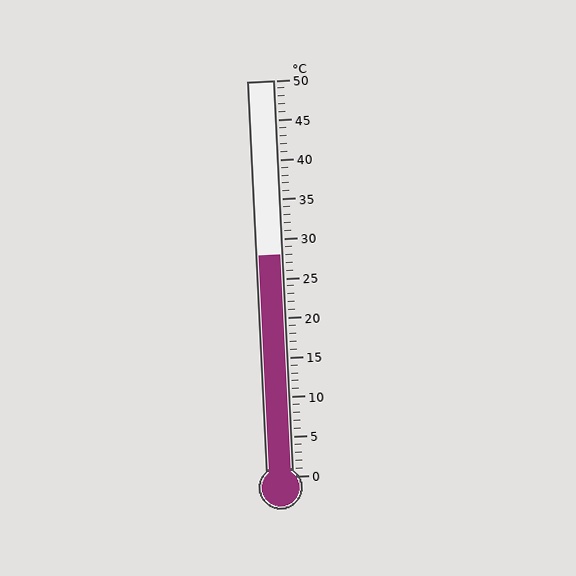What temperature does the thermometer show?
The thermometer shows approximately 28°C.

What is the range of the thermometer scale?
The thermometer scale ranges from 0°C to 50°C.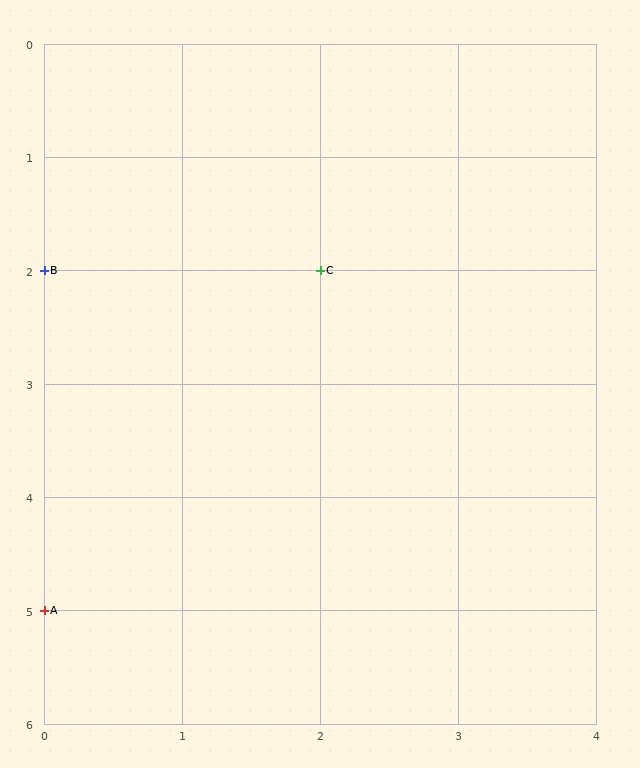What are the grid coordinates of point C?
Point C is at grid coordinates (2, 2).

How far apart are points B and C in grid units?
Points B and C are 2 columns apart.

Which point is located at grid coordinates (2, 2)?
Point C is at (2, 2).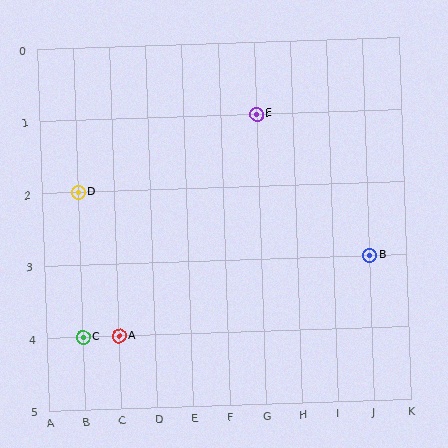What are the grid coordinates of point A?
Point A is at grid coordinates (C, 4).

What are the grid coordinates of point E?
Point E is at grid coordinates (G, 1).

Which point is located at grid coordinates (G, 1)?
Point E is at (G, 1).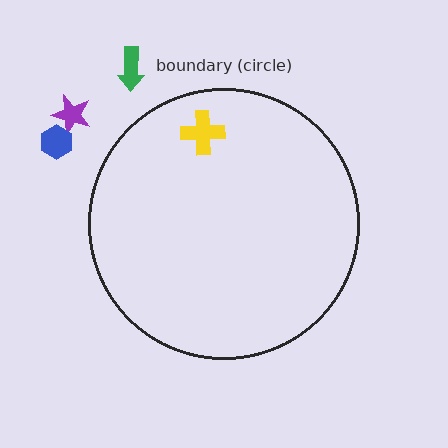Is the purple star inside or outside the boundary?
Outside.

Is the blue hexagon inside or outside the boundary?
Outside.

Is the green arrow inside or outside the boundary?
Outside.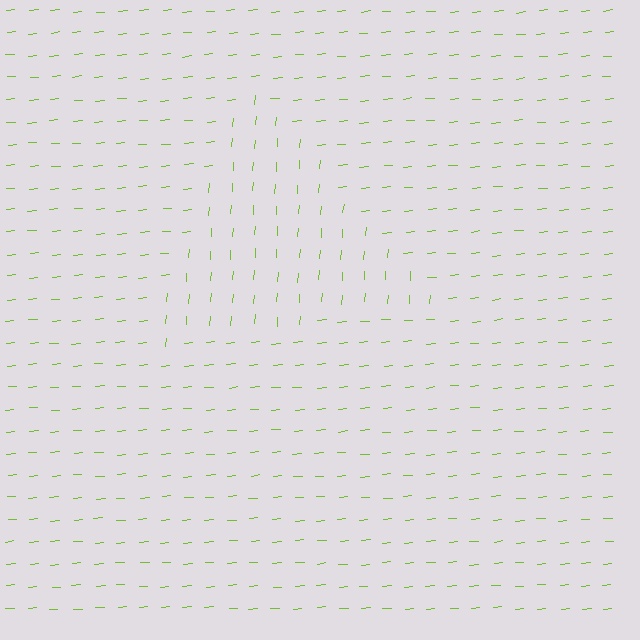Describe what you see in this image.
The image is filled with small lime line segments. A triangle region in the image has lines oriented differently from the surrounding lines, creating a visible texture boundary.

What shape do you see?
I see a triangle.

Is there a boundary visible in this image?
Yes, there is a texture boundary formed by a change in line orientation.